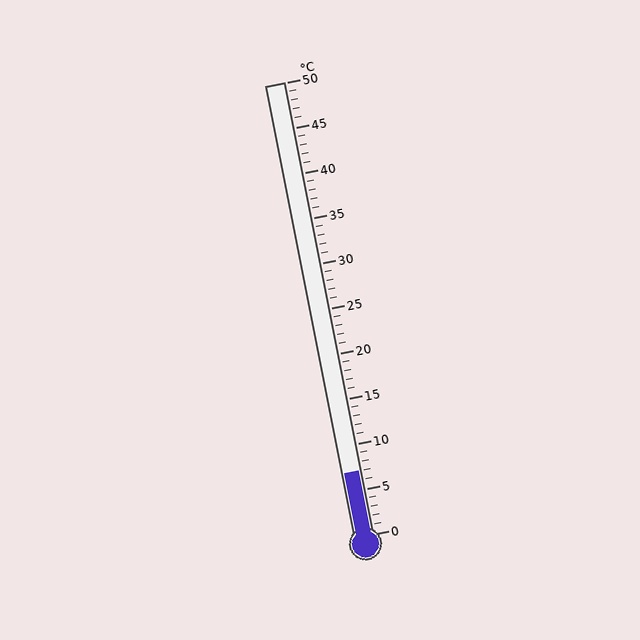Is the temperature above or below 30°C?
The temperature is below 30°C.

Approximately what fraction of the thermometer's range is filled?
The thermometer is filled to approximately 15% of its range.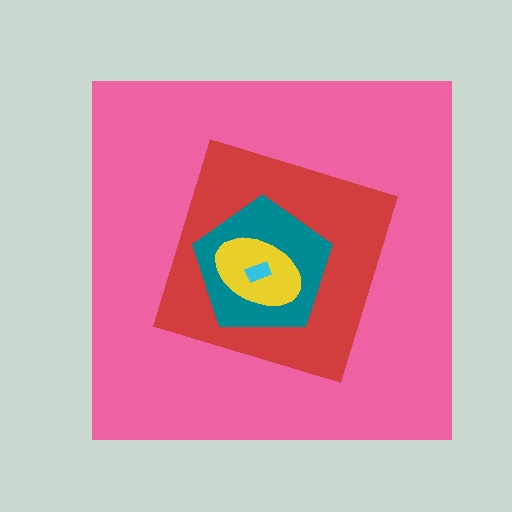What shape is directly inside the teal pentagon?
The yellow ellipse.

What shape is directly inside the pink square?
The red diamond.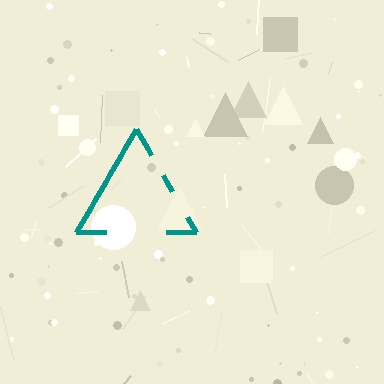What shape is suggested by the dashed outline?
The dashed outline suggests a triangle.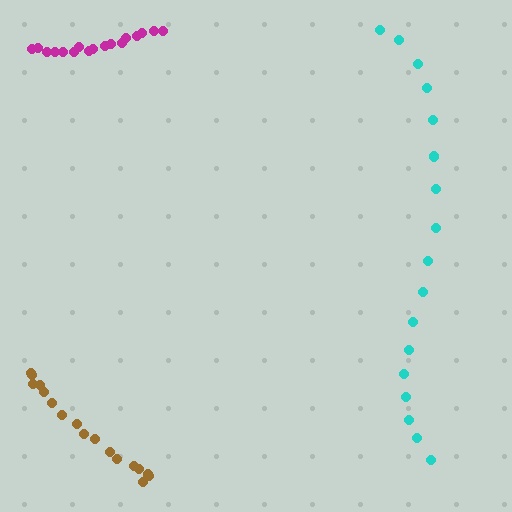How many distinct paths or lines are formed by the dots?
There are 3 distinct paths.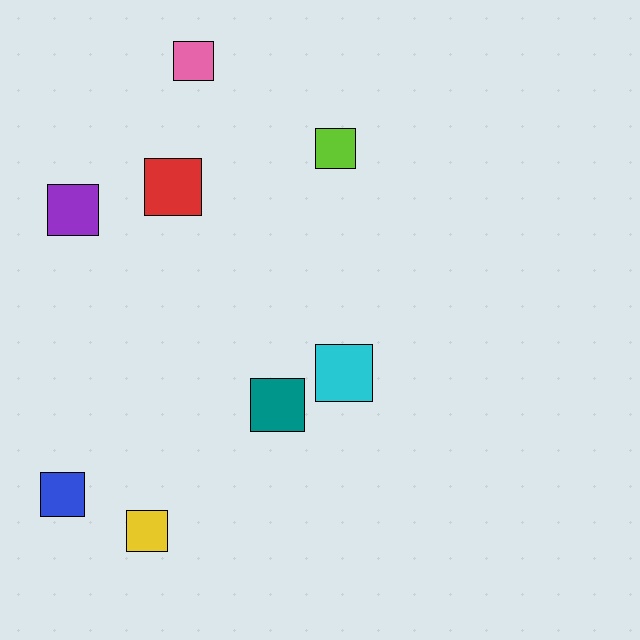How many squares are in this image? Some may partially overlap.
There are 8 squares.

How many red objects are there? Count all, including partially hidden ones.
There is 1 red object.